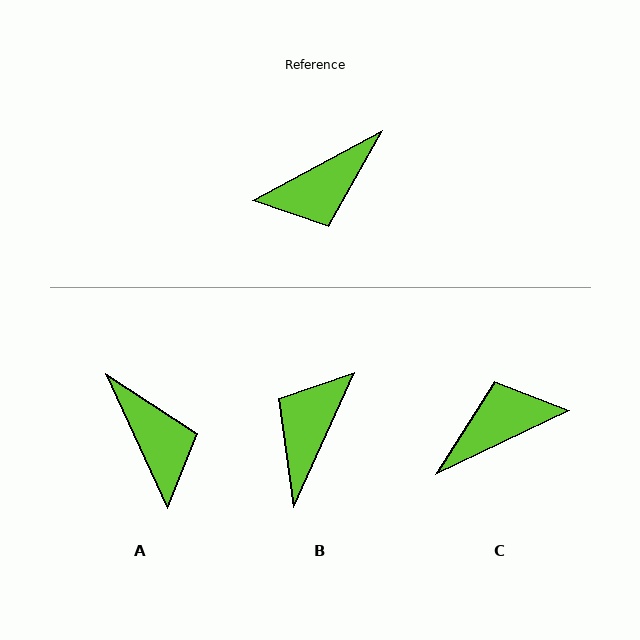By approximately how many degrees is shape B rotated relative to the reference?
Approximately 143 degrees clockwise.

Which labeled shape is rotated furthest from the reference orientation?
C, about 177 degrees away.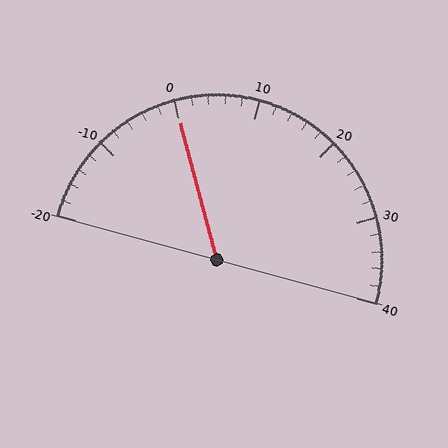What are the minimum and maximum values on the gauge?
The gauge ranges from -20 to 40.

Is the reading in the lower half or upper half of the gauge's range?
The reading is in the lower half of the range (-20 to 40).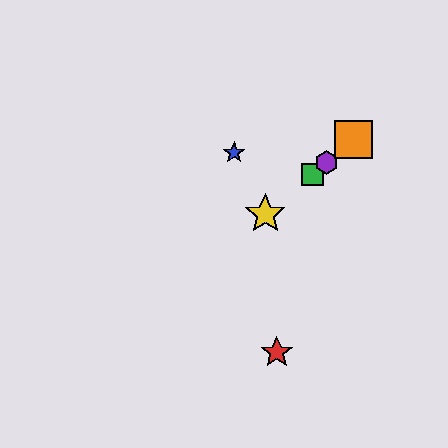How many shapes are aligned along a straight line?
4 shapes (the green square, the yellow star, the purple hexagon, the orange square) are aligned along a straight line.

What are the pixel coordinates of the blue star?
The blue star is at (234, 153).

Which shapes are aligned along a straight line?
The green square, the yellow star, the purple hexagon, the orange square are aligned along a straight line.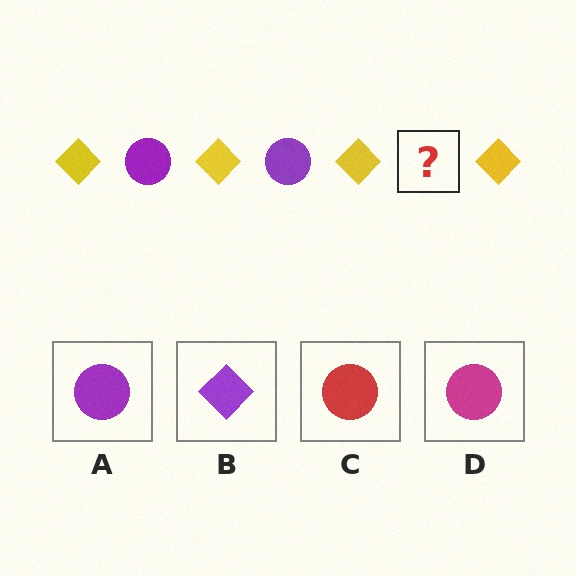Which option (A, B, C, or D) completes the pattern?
A.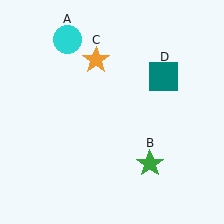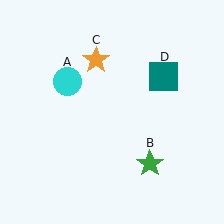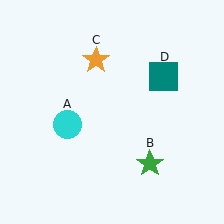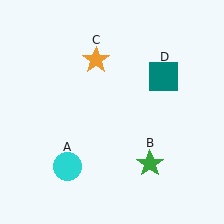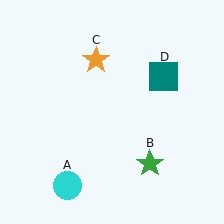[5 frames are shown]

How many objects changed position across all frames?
1 object changed position: cyan circle (object A).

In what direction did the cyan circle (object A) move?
The cyan circle (object A) moved down.